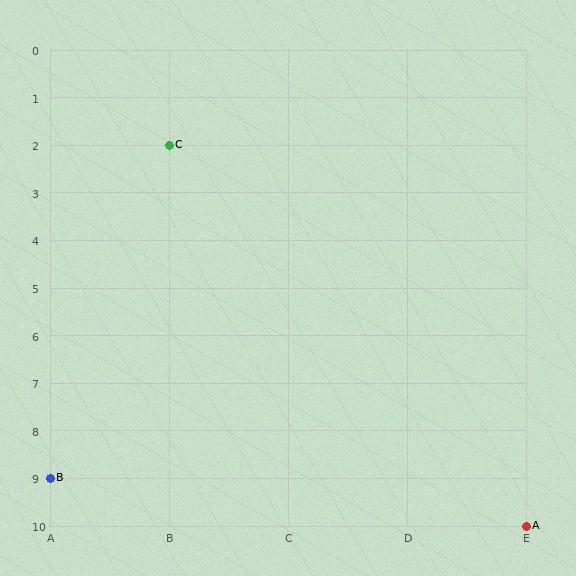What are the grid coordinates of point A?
Point A is at grid coordinates (E, 10).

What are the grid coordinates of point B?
Point B is at grid coordinates (A, 9).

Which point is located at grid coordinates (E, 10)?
Point A is at (E, 10).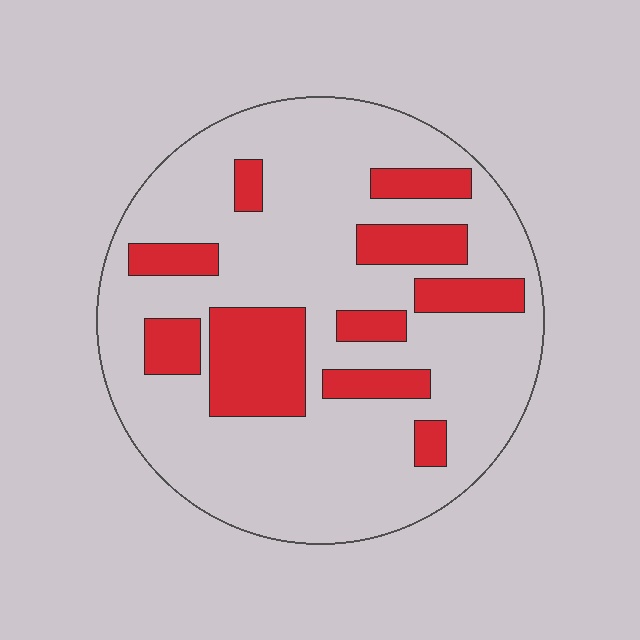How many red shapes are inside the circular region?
10.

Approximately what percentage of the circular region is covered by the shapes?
Approximately 25%.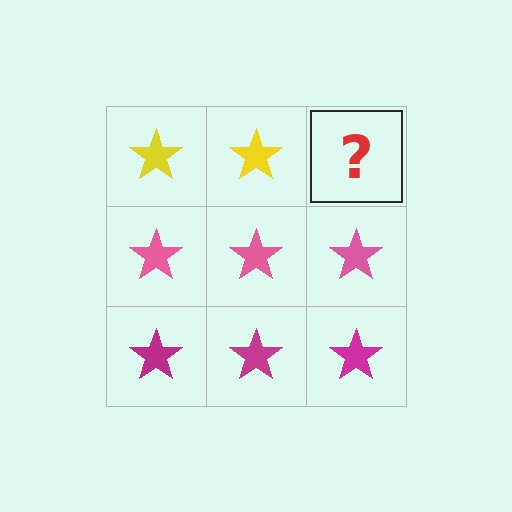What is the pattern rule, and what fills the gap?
The rule is that each row has a consistent color. The gap should be filled with a yellow star.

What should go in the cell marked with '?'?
The missing cell should contain a yellow star.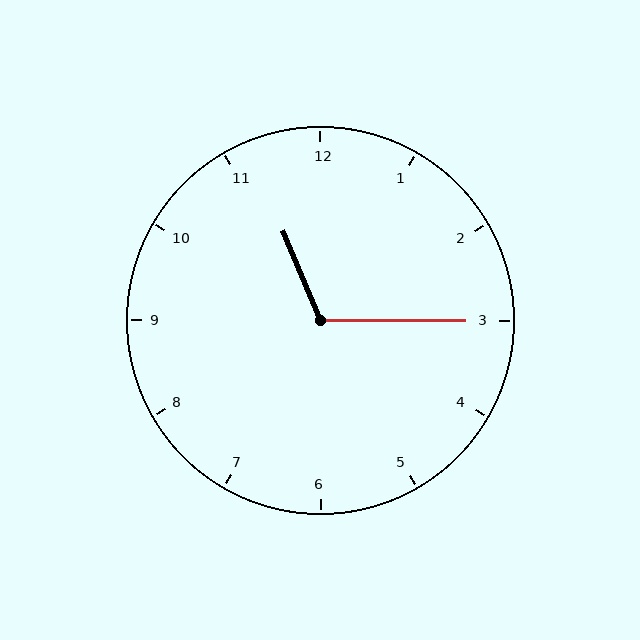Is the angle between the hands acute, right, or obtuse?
It is obtuse.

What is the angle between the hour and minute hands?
Approximately 112 degrees.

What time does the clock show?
11:15.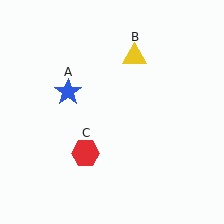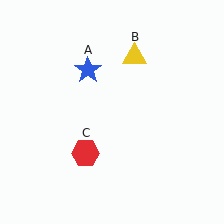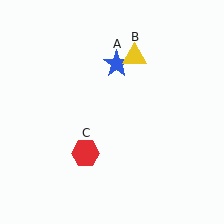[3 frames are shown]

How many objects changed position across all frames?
1 object changed position: blue star (object A).